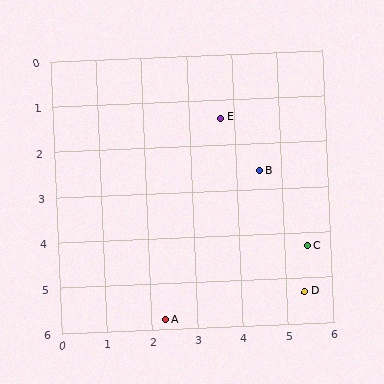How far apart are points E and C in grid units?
Points E and C are about 3.4 grid units apart.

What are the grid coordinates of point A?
Point A is at approximately (2.3, 5.8).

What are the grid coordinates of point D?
Point D is at approximately (5.4, 5.3).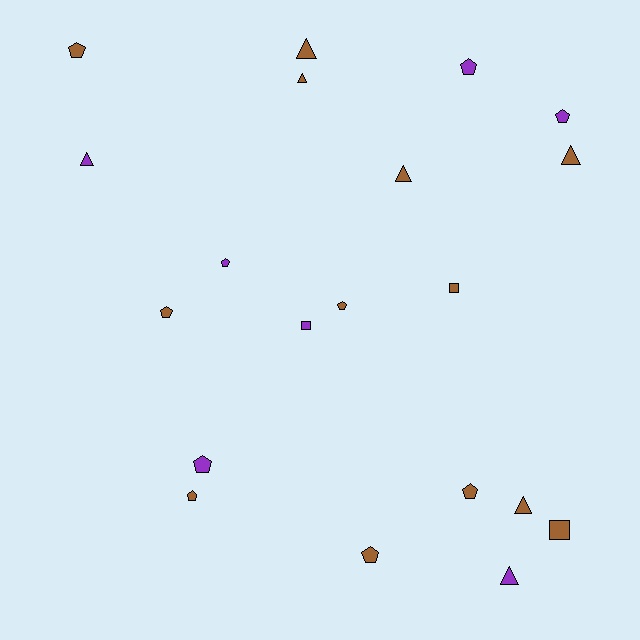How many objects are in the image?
There are 20 objects.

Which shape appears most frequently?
Pentagon, with 10 objects.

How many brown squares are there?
There are 2 brown squares.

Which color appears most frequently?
Brown, with 13 objects.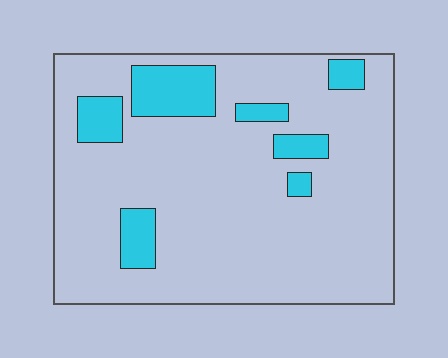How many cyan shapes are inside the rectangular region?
7.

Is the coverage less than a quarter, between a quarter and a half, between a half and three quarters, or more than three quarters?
Less than a quarter.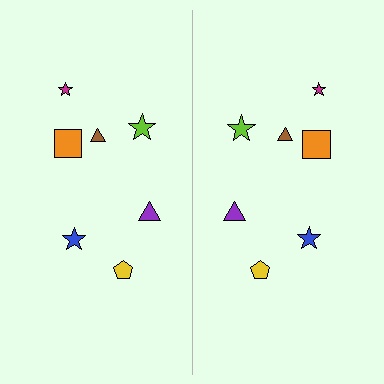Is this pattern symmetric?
Yes, this pattern has bilateral (reflection) symmetry.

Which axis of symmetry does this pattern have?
The pattern has a vertical axis of symmetry running through the center of the image.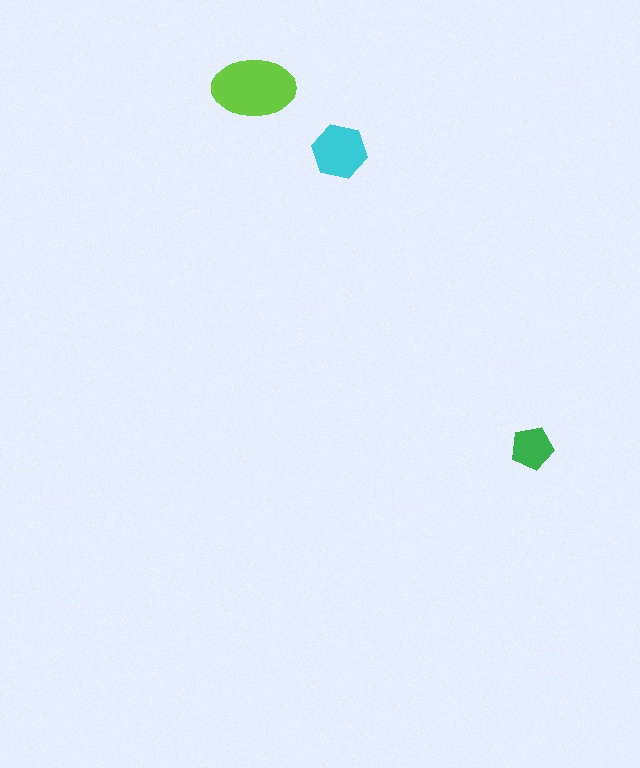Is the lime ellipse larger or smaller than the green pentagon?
Larger.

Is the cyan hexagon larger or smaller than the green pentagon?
Larger.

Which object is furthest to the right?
The green pentagon is rightmost.